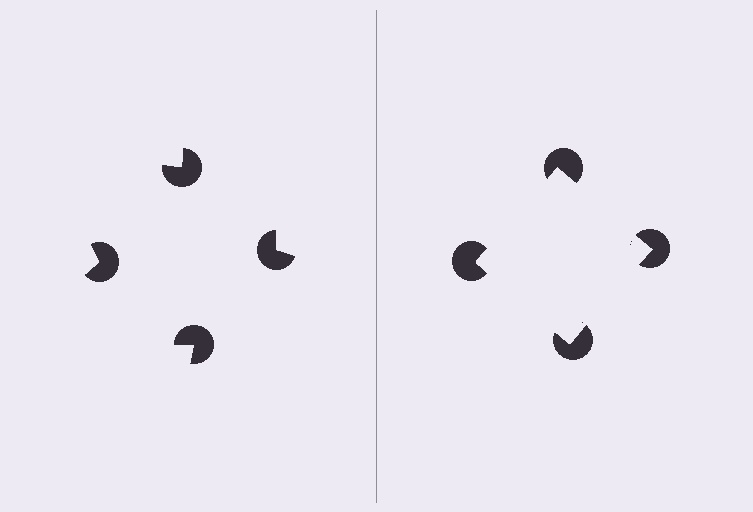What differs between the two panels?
The pac-man discs are positioned identically on both sides; only the wedge orientations differ. On the right they align to a square; on the left they are misaligned.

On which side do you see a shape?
An illusory square appears on the right side. On the left side the wedge cuts are rotated, so no coherent shape forms.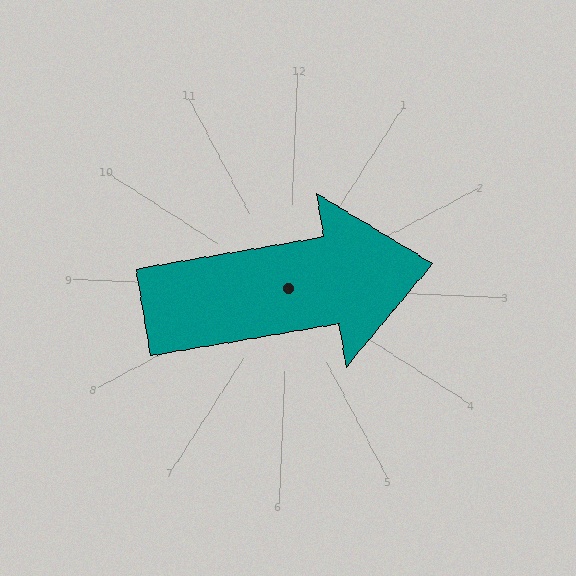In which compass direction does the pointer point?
East.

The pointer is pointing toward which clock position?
Roughly 3 o'clock.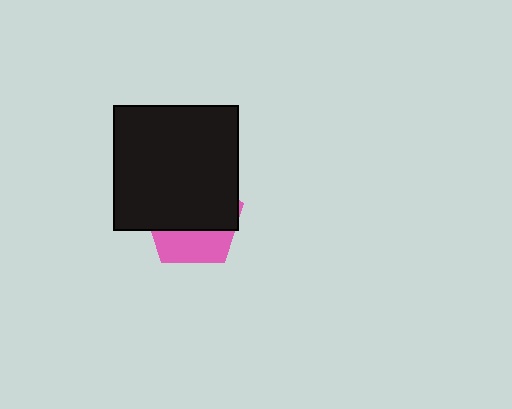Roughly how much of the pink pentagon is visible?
A small part of it is visible (roughly 35%).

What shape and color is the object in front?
The object in front is a black square.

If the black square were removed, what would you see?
You would see the complete pink pentagon.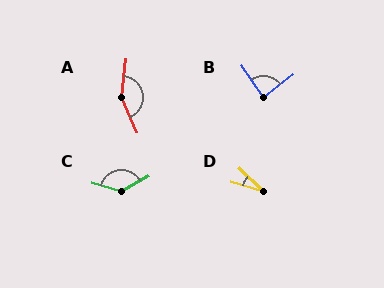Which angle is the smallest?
D, at approximately 29 degrees.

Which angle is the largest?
A, at approximately 149 degrees.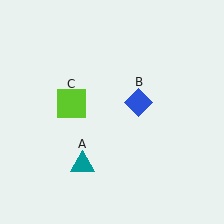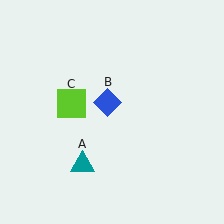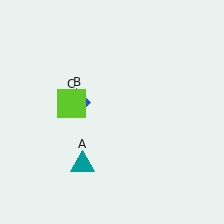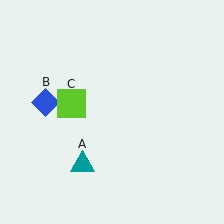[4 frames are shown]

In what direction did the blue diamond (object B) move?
The blue diamond (object B) moved left.